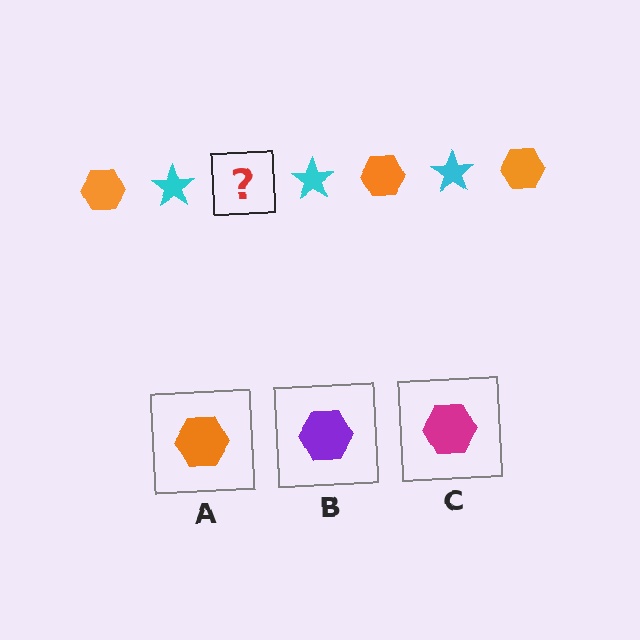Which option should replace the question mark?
Option A.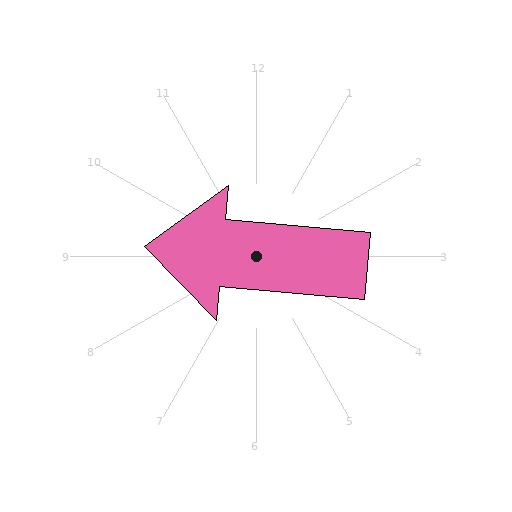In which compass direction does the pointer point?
West.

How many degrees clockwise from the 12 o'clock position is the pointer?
Approximately 275 degrees.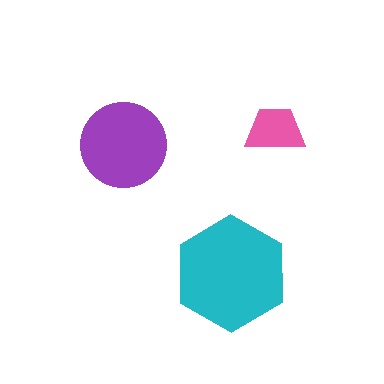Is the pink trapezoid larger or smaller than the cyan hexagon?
Smaller.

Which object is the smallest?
The pink trapezoid.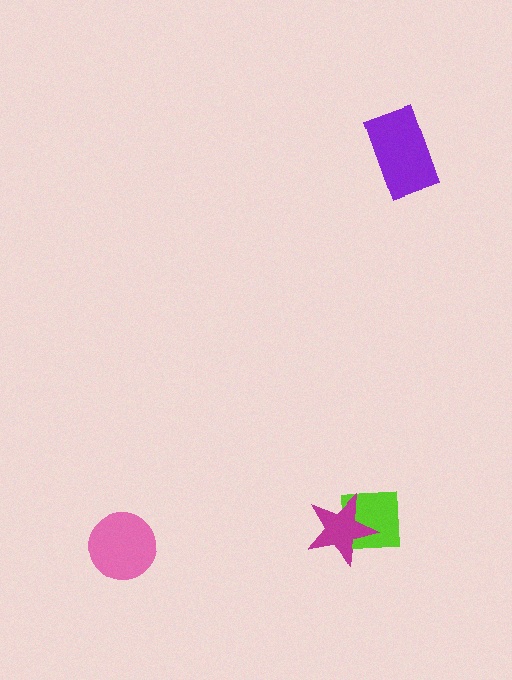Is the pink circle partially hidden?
No, no other shape covers it.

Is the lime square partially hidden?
Yes, it is partially covered by another shape.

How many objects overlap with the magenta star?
1 object overlaps with the magenta star.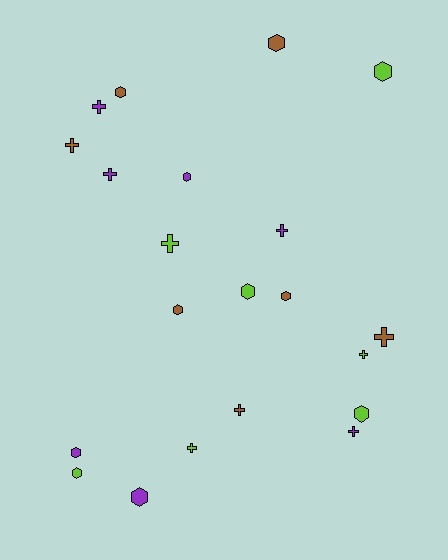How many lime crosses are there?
There are 3 lime crosses.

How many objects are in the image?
There are 21 objects.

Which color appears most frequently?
Brown, with 7 objects.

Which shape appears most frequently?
Hexagon, with 11 objects.